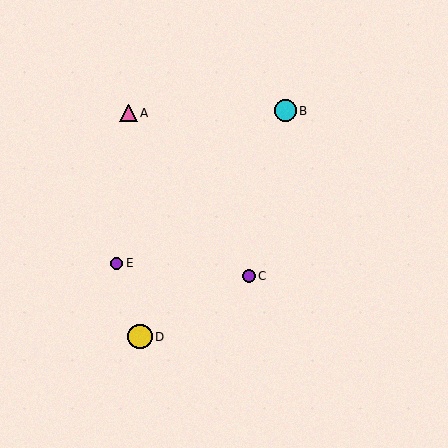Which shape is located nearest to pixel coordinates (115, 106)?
The pink triangle (labeled A) at (129, 113) is nearest to that location.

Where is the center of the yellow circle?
The center of the yellow circle is at (140, 337).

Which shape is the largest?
The yellow circle (labeled D) is the largest.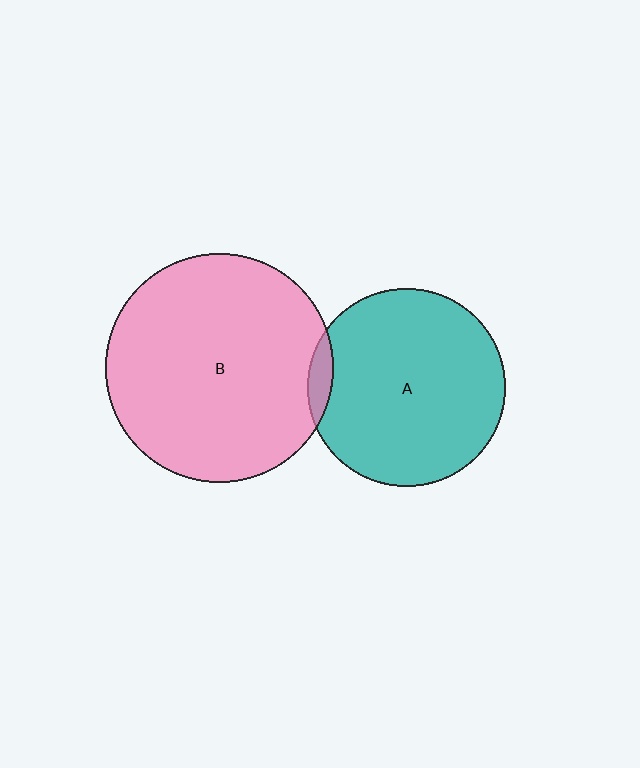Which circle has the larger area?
Circle B (pink).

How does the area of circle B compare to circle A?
Approximately 1.3 times.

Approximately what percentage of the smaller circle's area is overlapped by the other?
Approximately 5%.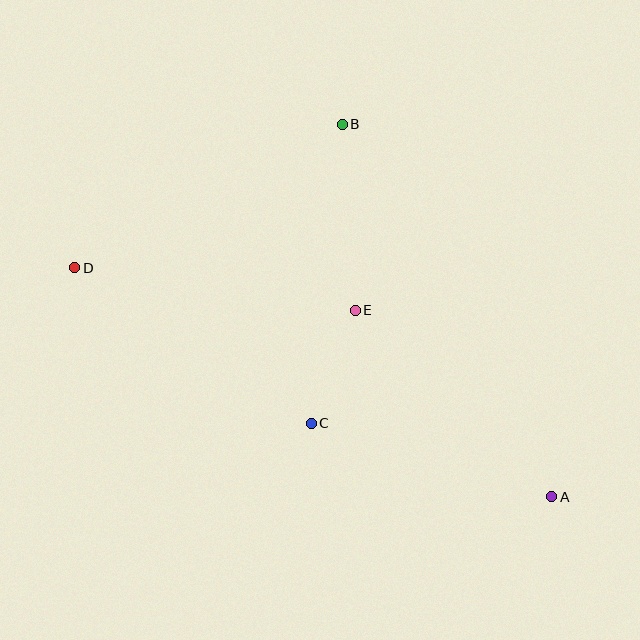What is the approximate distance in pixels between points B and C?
The distance between B and C is approximately 301 pixels.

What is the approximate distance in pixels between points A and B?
The distance between A and B is approximately 427 pixels.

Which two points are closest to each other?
Points C and E are closest to each other.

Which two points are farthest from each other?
Points A and D are farthest from each other.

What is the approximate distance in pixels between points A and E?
The distance between A and E is approximately 271 pixels.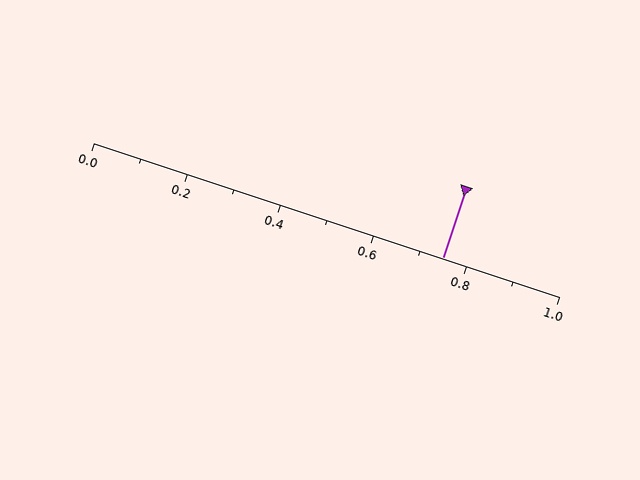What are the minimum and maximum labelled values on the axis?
The axis runs from 0.0 to 1.0.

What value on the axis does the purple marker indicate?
The marker indicates approximately 0.75.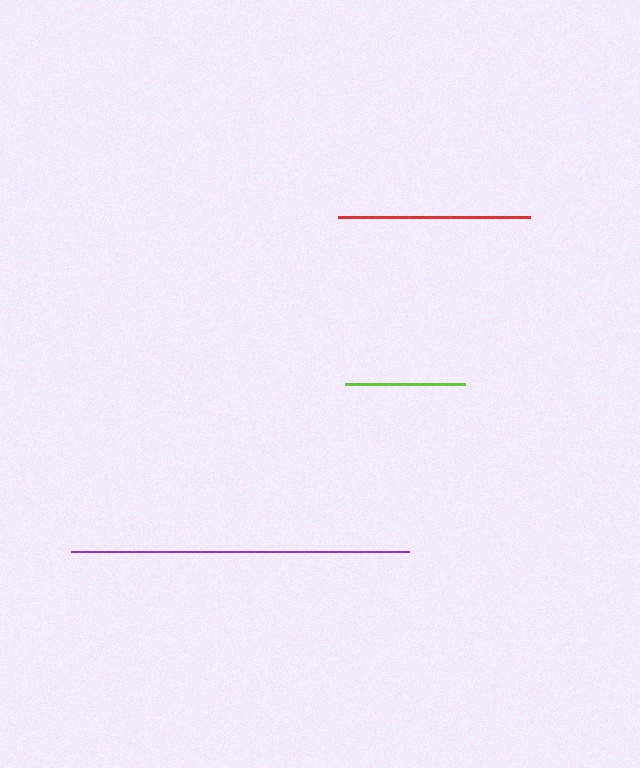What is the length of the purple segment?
The purple segment is approximately 338 pixels long.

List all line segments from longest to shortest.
From longest to shortest: purple, red, lime.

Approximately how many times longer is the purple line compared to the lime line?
The purple line is approximately 2.8 times the length of the lime line.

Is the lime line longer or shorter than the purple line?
The purple line is longer than the lime line.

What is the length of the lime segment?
The lime segment is approximately 121 pixels long.